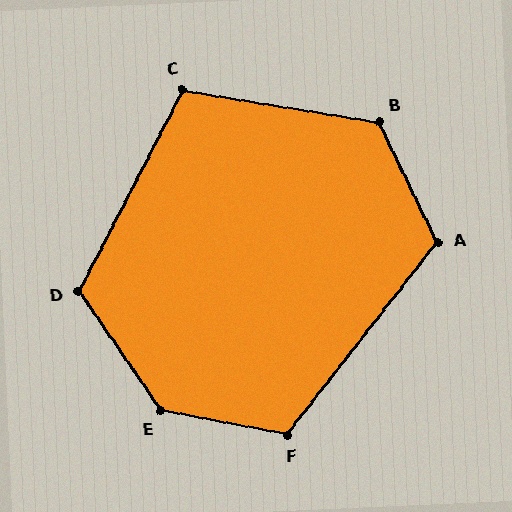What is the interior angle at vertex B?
Approximately 125 degrees (obtuse).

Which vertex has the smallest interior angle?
C, at approximately 108 degrees.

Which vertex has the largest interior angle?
E, at approximately 136 degrees.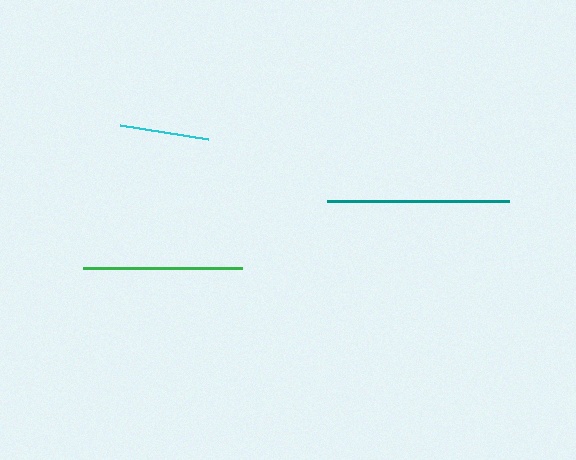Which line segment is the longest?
The teal line is the longest at approximately 182 pixels.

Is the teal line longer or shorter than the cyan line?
The teal line is longer than the cyan line.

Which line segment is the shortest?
The cyan line is the shortest at approximately 89 pixels.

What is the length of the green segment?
The green segment is approximately 158 pixels long.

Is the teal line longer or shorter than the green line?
The teal line is longer than the green line.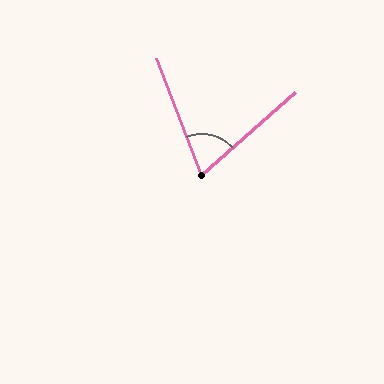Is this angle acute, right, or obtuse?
It is acute.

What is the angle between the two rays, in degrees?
Approximately 69 degrees.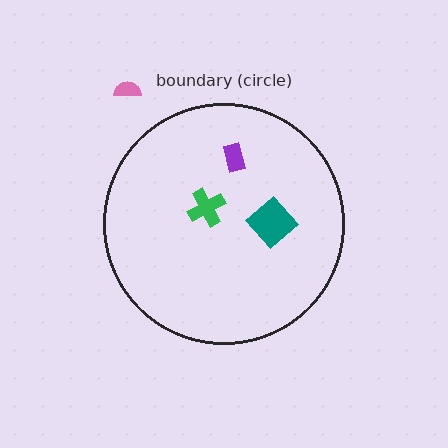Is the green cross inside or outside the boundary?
Inside.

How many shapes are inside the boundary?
3 inside, 1 outside.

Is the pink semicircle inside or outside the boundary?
Outside.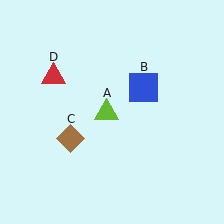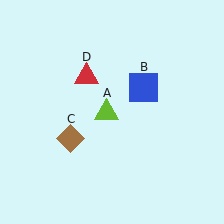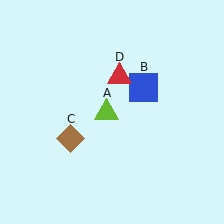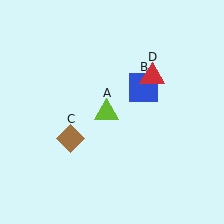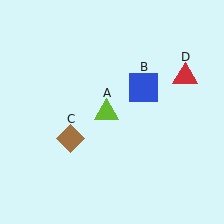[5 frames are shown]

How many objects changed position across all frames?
1 object changed position: red triangle (object D).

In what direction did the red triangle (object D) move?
The red triangle (object D) moved right.